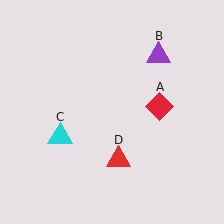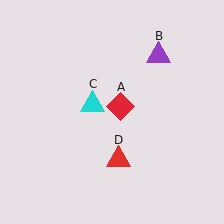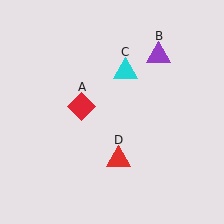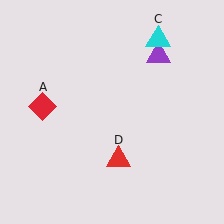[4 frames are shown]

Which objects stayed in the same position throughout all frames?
Purple triangle (object B) and red triangle (object D) remained stationary.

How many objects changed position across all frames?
2 objects changed position: red diamond (object A), cyan triangle (object C).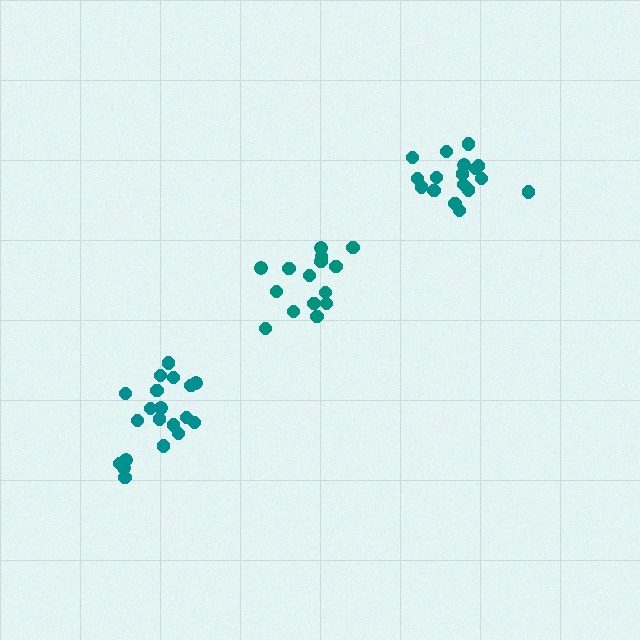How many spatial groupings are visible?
There are 3 spatial groupings.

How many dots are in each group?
Group 1: 20 dots, Group 2: 17 dots, Group 3: 15 dots (52 total).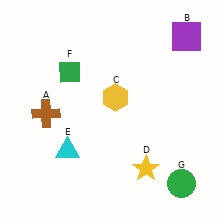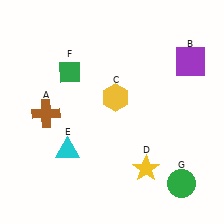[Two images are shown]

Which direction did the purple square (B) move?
The purple square (B) moved down.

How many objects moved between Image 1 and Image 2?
1 object moved between the two images.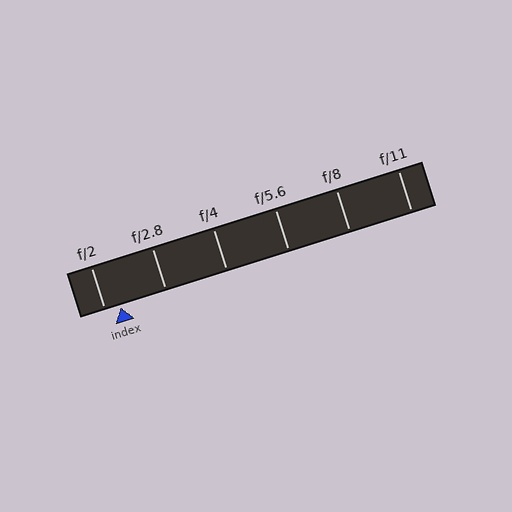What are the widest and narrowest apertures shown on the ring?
The widest aperture shown is f/2 and the narrowest is f/11.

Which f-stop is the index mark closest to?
The index mark is closest to f/2.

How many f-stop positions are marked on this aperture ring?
There are 6 f-stop positions marked.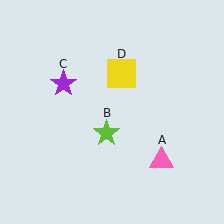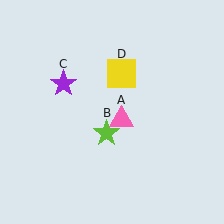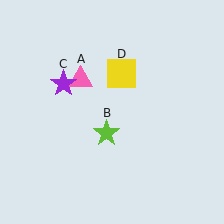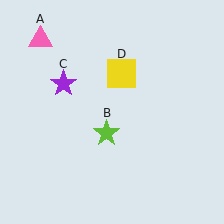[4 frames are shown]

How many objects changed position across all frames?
1 object changed position: pink triangle (object A).